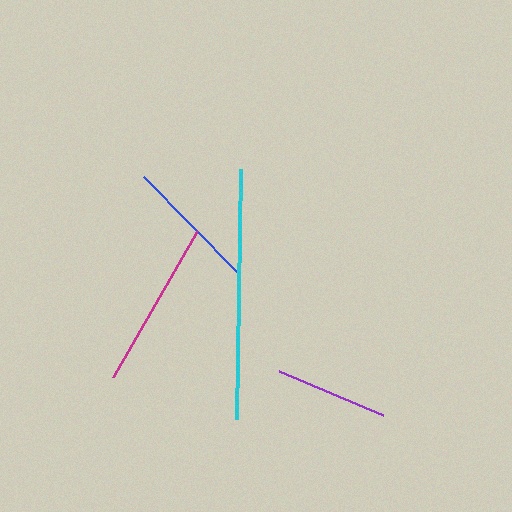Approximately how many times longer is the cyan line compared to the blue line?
The cyan line is approximately 1.8 times the length of the blue line.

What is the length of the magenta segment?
The magenta segment is approximately 168 pixels long.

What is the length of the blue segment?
The blue segment is approximately 135 pixels long.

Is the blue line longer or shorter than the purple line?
The blue line is longer than the purple line.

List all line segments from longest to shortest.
From longest to shortest: cyan, magenta, blue, purple.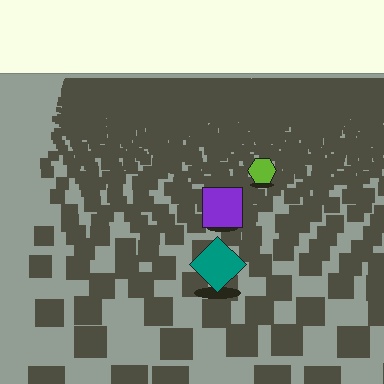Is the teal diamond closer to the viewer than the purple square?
Yes. The teal diamond is closer — you can tell from the texture gradient: the ground texture is coarser near it.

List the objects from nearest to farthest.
From nearest to farthest: the teal diamond, the purple square, the lime hexagon.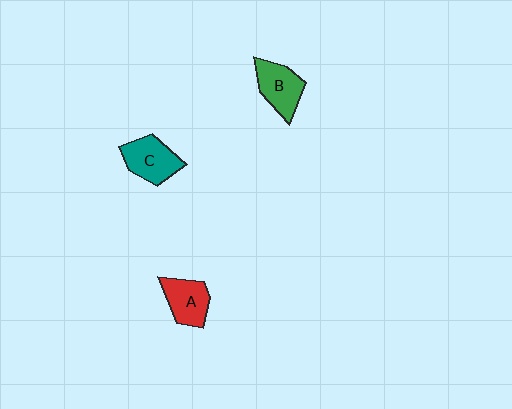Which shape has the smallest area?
Shape A (red).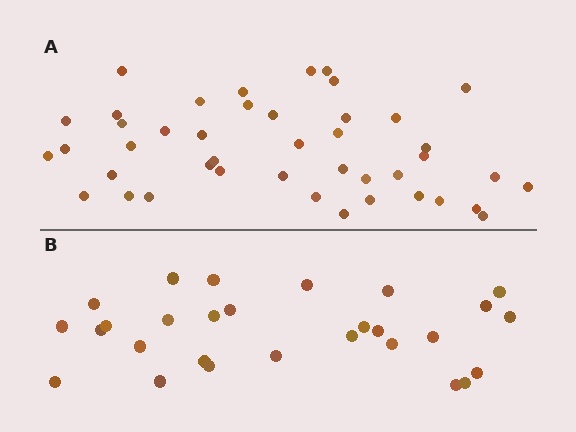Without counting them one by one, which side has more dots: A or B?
Region A (the top region) has more dots.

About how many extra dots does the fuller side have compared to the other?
Region A has approximately 15 more dots than region B.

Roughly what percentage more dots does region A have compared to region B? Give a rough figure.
About 55% more.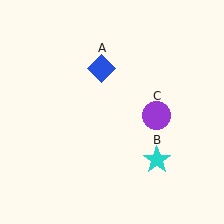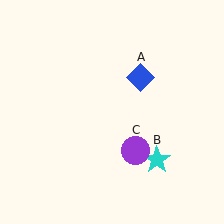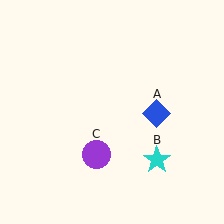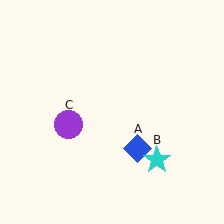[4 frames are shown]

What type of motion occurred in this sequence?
The blue diamond (object A), purple circle (object C) rotated clockwise around the center of the scene.